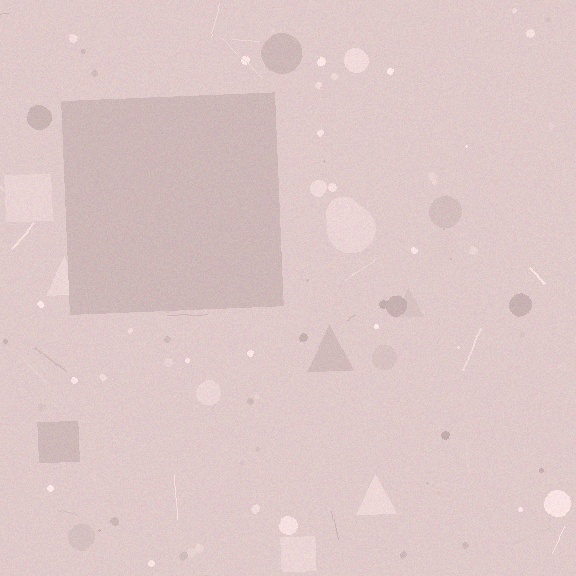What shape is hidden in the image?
A square is hidden in the image.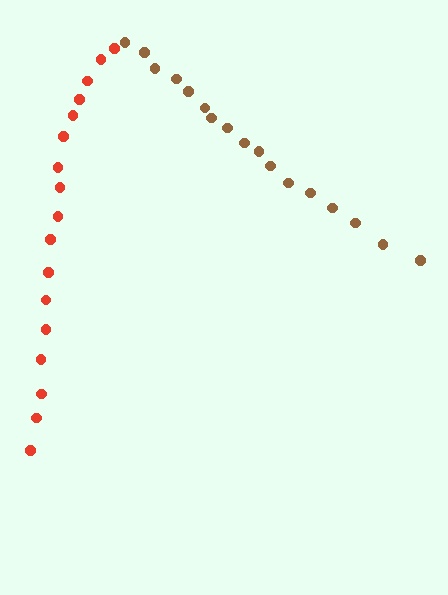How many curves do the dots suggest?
There are 2 distinct paths.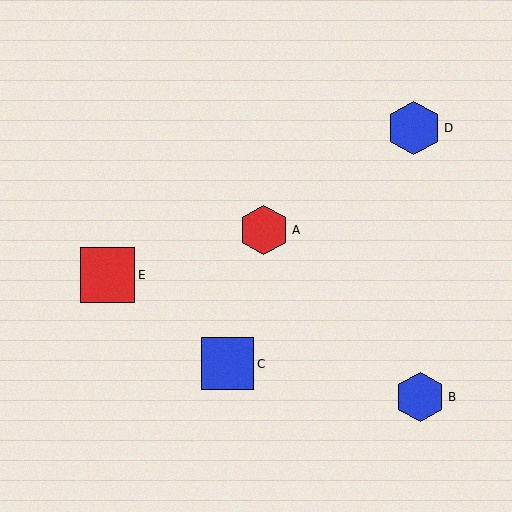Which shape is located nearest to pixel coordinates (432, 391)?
The blue hexagon (labeled B) at (420, 397) is nearest to that location.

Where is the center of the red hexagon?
The center of the red hexagon is at (264, 230).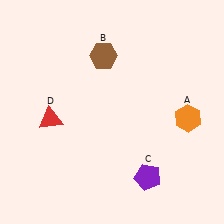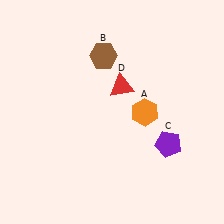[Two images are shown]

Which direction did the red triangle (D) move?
The red triangle (D) moved right.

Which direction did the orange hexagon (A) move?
The orange hexagon (A) moved left.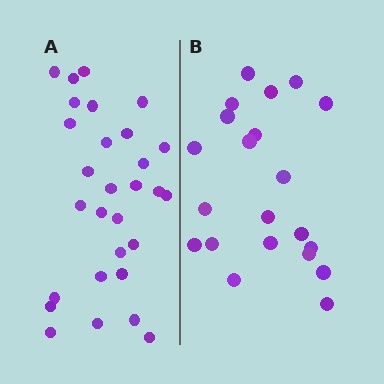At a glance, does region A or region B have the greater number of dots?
Region A (the left region) has more dots.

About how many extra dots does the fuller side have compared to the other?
Region A has roughly 8 or so more dots than region B.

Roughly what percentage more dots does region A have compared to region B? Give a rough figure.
About 40% more.